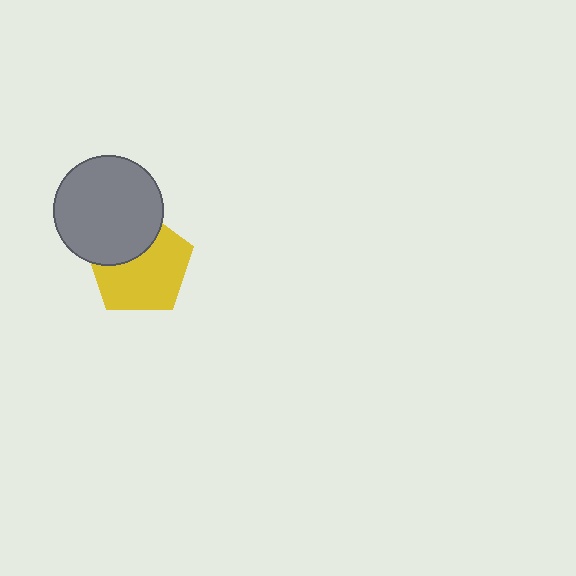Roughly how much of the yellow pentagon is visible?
Most of it is visible (roughly 66%).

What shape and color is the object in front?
The object in front is a gray circle.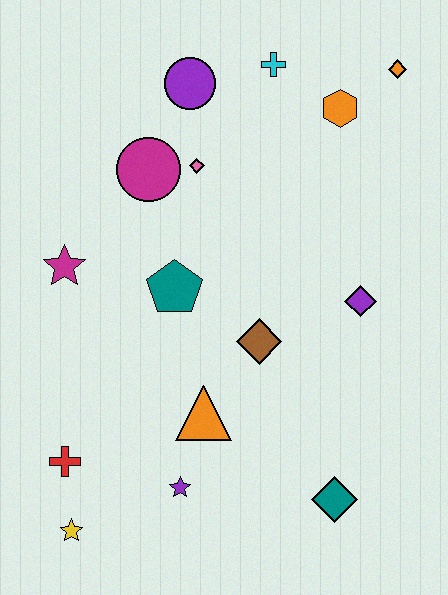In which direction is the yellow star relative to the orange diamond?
The yellow star is below the orange diamond.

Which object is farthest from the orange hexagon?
The yellow star is farthest from the orange hexagon.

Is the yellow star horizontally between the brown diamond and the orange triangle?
No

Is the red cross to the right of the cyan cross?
No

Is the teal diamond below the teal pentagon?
Yes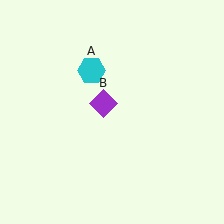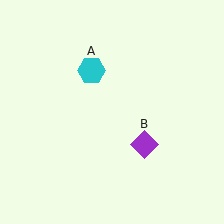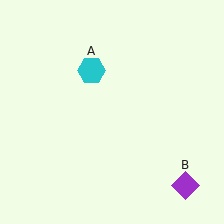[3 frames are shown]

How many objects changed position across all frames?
1 object changed position: purple diamond (object B).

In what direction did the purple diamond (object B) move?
The purple diamond (object B) moved down and to the right.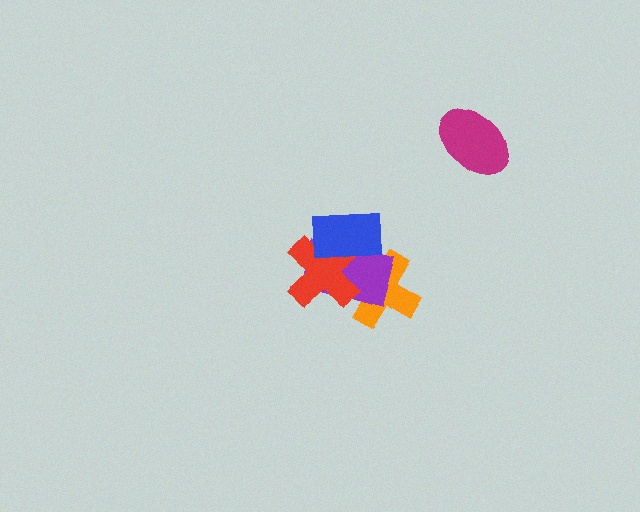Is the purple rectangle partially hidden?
Yes, it is partially covered by another shape.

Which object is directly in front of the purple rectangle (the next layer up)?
The red cross is directly in front of the purple rectangle.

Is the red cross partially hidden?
Yes, it is partially covered by another shape.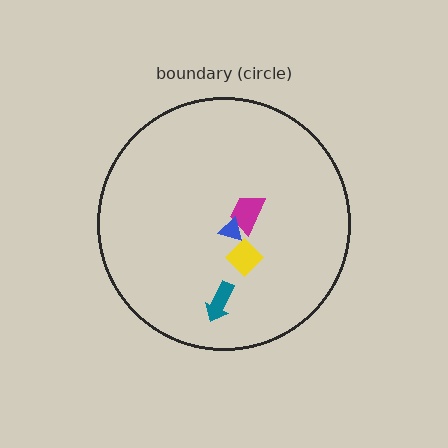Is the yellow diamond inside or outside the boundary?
Inside.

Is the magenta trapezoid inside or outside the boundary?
Inside.